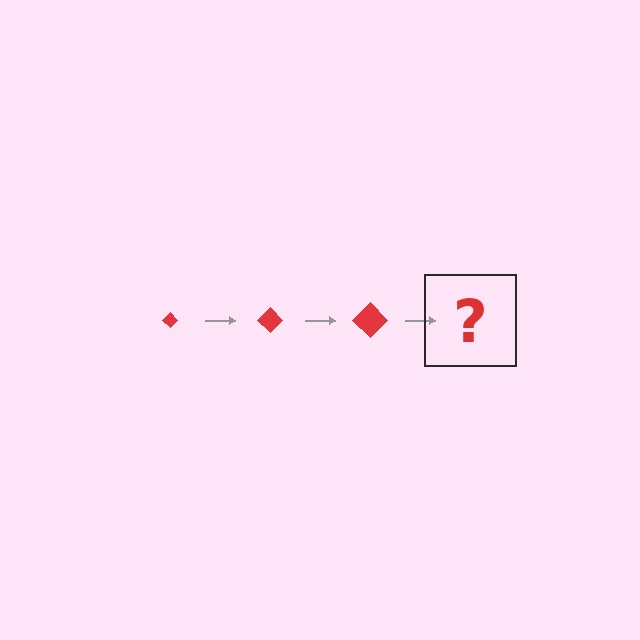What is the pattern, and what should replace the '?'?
The pattern is that the diamond gets progressively larger each step. The '?' should be a red diamond, larger than the previous one.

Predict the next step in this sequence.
The next step is a red diamond, larger than the previous one.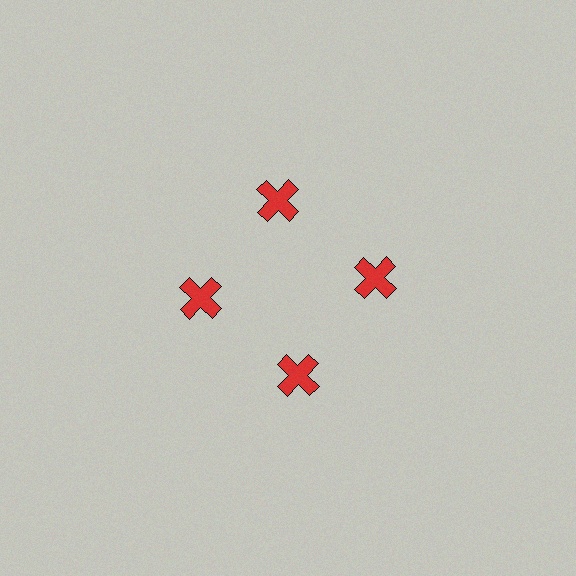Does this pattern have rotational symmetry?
Yes, this pattern has 4-fold rotational symmetry. It looks the same after rotating 90 degrees around the center.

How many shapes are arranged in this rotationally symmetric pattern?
There are 4 shapes, arranged in 4 groups of 1.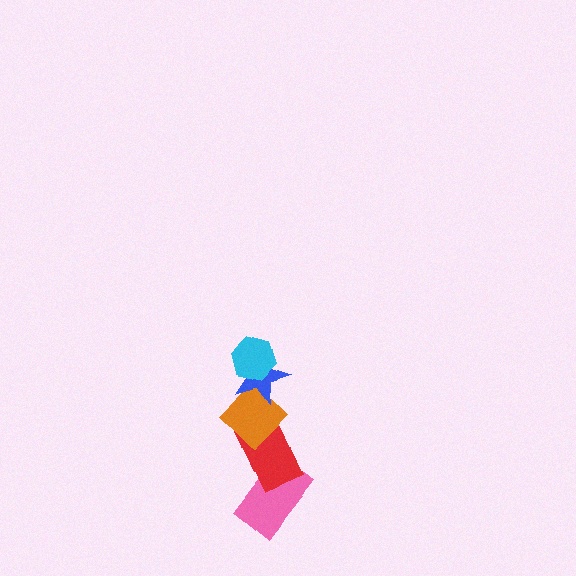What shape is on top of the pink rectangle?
The red rectangle is on top of the pink rectangle.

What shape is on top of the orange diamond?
The blue star is on top of the orange diamond.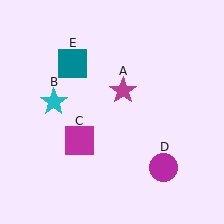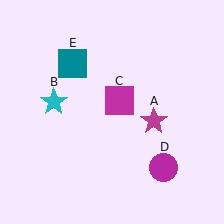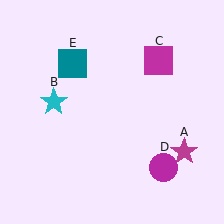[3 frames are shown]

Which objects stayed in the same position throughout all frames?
Cyan star (object B) and magenta circle (object D) and teal square (object E) remained stationary.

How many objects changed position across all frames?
2 objects changed position: magenta star (object A), magenta square (object C).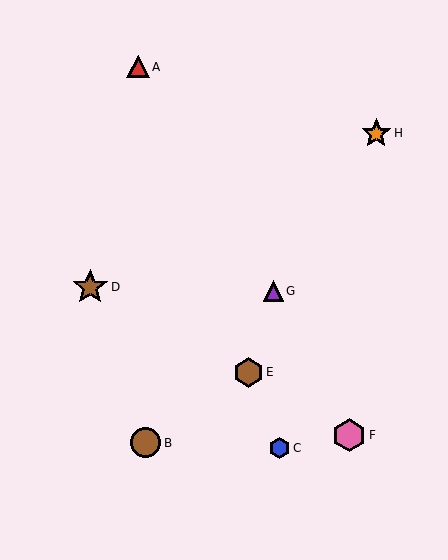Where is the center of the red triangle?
The center of the red triangle is at (138, 67).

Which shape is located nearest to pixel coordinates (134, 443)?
The brown circle (labeled B) at (146, 443) is nearest to that location.